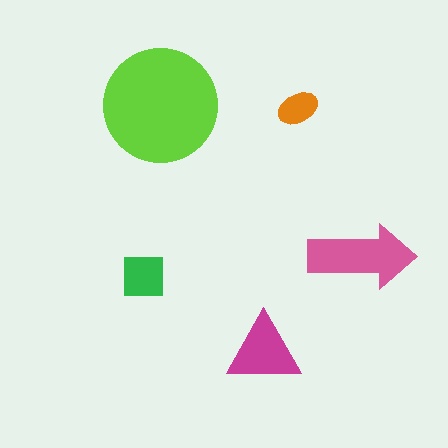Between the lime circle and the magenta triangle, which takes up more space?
The lime circle.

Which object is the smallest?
The orange ellipse.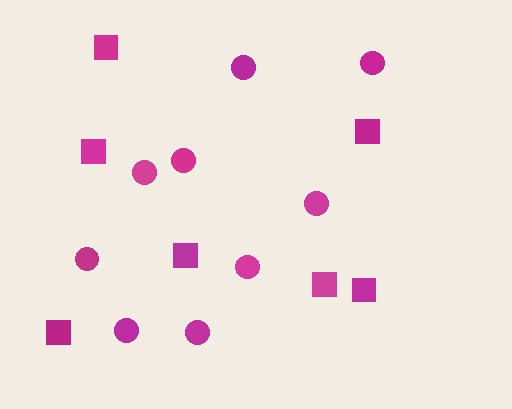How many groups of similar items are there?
There are 2 groups: one group of squares (7) and one group of circles (9).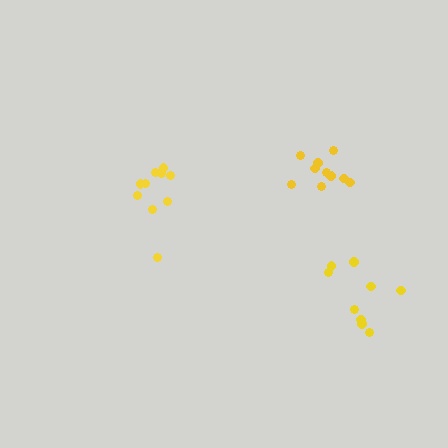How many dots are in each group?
Group 1: 10 dots, Group 2: 10 dots, Group 3: 9 dots (29 total).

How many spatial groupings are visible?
There are 3 spatial groupings.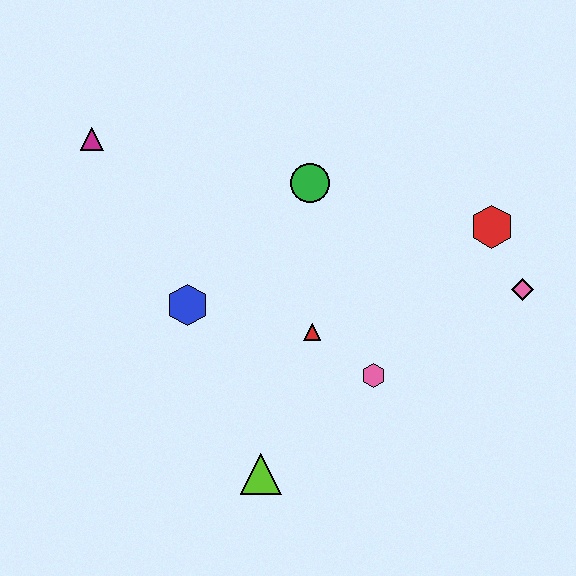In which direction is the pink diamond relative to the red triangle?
The pink diamond is to the right of the red triangle.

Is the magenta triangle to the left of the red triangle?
Yes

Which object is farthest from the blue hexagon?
The pink diamond is farthest from the blue hexagon.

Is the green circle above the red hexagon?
Yes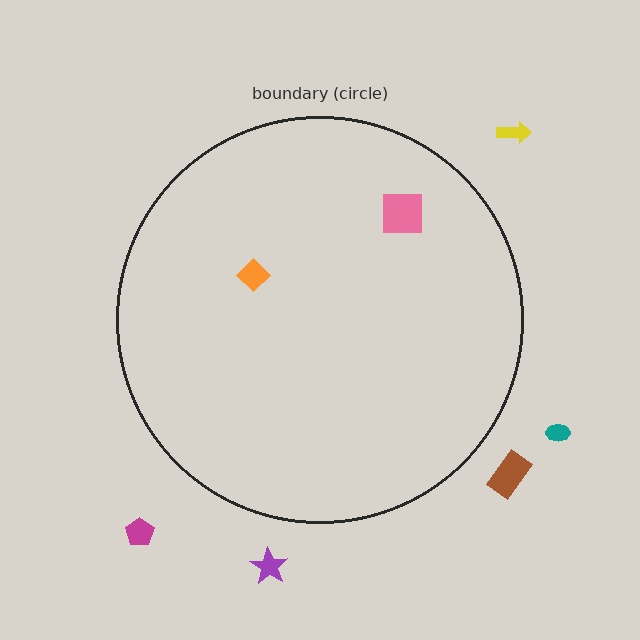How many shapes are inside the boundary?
2 inside, 5 outside.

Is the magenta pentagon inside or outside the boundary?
Outside.